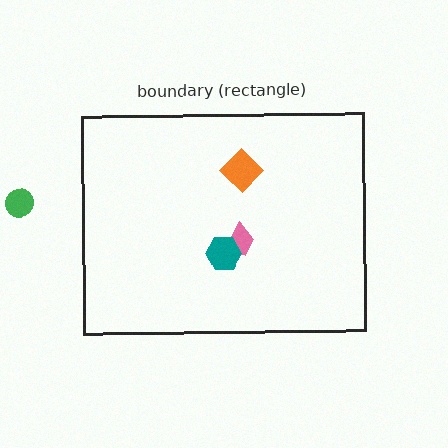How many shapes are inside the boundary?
3 inside, 1 outside.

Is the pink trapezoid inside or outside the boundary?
Inside.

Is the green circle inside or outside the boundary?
Outside.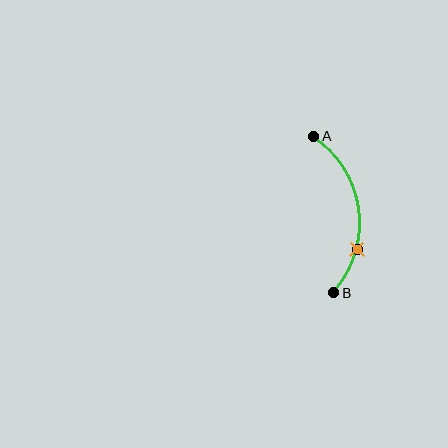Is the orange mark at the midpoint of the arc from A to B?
No. The orange mark lies on the arc but is closer to endpoint B. The arc midpoint would be at the point on the curve equidistant along the arc from both A and B.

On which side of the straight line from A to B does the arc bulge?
The arc bulges to the right of the straight line connecting A and B.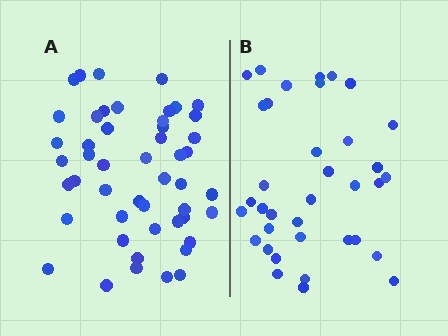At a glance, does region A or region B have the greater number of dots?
Region A (the left region) has more dots.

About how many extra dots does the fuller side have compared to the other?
Region A has approximately 15 more dots than region B.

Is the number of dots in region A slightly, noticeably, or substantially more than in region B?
Region A has noticeably more, but not dramatically so. The ratio is roughly 1.4 to 1.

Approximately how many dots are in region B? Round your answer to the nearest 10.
About 40 dots. (The exact count is 36, which rounds to 40.)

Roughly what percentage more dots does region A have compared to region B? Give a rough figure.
About 35% more.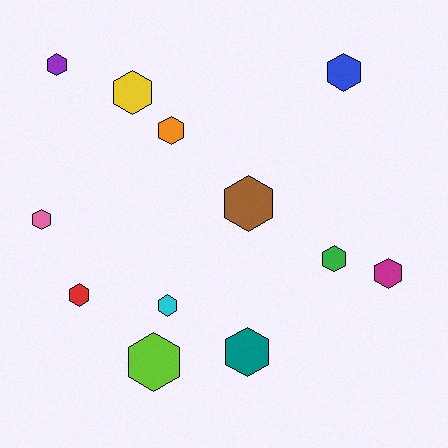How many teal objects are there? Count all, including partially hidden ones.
There is 1 teal object.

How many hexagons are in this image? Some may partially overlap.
There are 12 hexagons.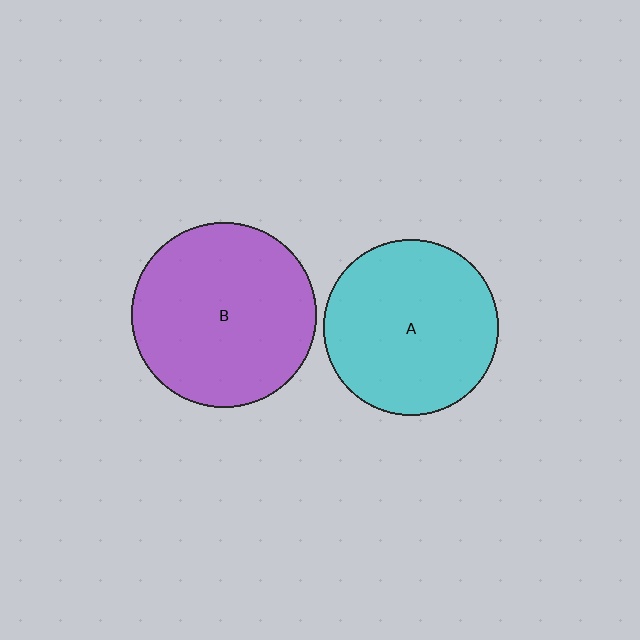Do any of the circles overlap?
No, none of the circles overlap.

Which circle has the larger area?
Circle B (purple).